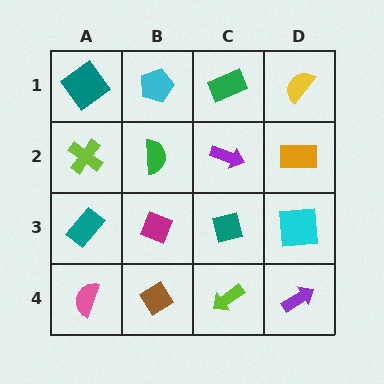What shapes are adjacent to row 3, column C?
A purple arrow (row 2, column C), a lime arrow (row 4, column C), a magenta diamond (row 3, column B), a cyan square (row 3, column D).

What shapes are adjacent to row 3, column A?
A lime cross (row 2, column A), a pink semicircle (row 4, column A), a magenta diamond (row 3, column B).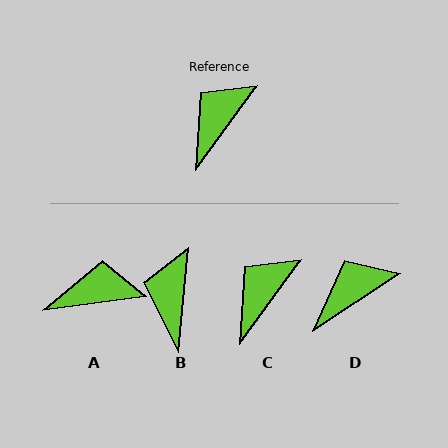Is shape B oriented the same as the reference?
No, it is off by about 30 degrees.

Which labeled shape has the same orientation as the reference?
C.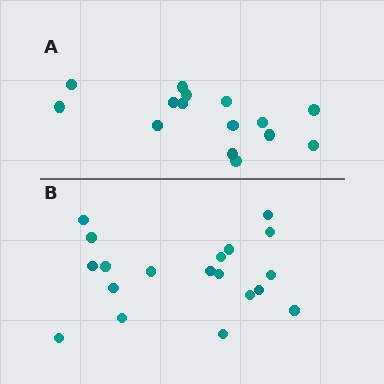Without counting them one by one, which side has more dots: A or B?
Region B (the bottom region) has more dots.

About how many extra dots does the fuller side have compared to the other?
Region B has about 4 more dots than region A.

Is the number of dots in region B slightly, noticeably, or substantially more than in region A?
Region B has noticeably more, but not dramatically so. The ratio is roughly 1.3 to 1.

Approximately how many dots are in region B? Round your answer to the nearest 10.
About 20 dots. (The exact count is 19, which rounds to 20.)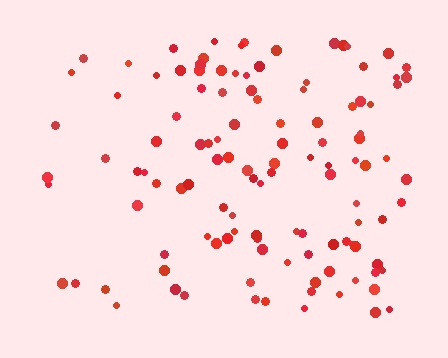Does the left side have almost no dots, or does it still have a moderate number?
Still a moderate number, just noticeably fewer than the right.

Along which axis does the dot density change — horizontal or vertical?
Horizontal.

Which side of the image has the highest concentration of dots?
The right.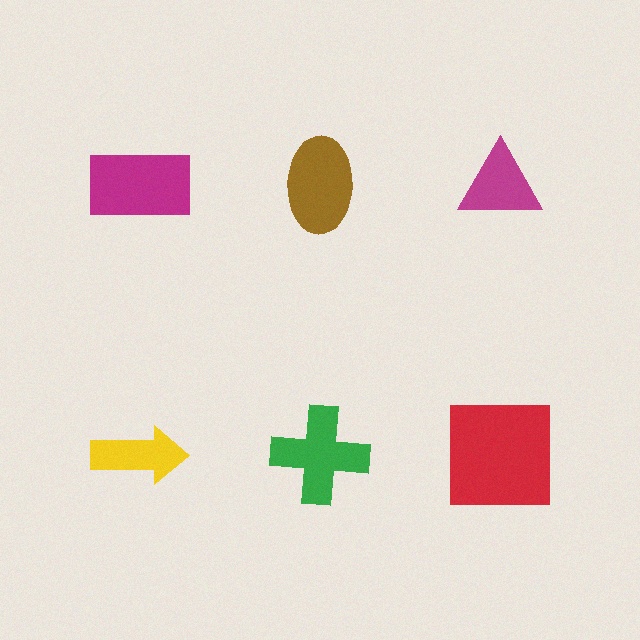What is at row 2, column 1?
A yellow arrow.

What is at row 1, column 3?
A magenta triangle.